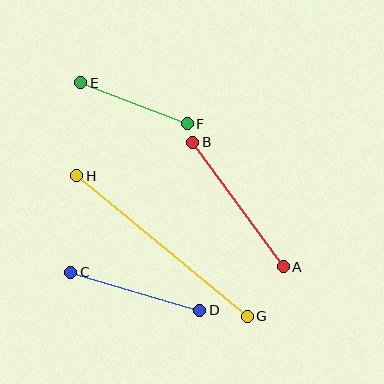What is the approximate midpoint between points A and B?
The midpoint is at approximately (238, 204) pixels.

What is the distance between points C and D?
The distance is approximately 135 pixels.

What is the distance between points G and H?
The distance is approximately 221 pixels.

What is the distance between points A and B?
The distance is approximately 154 pixels.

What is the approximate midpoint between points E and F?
The midpoint is at approximately (134, 103) pixels.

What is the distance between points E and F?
The distance is approximately 114 pixels.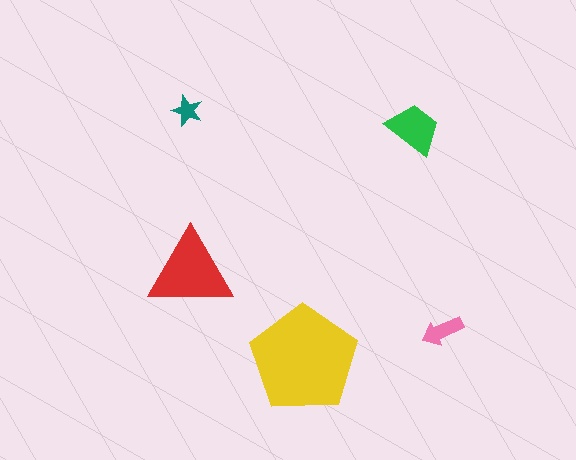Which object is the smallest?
The teal star.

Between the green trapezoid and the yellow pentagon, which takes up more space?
The yellow pentagon.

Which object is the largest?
The yellow pentagon.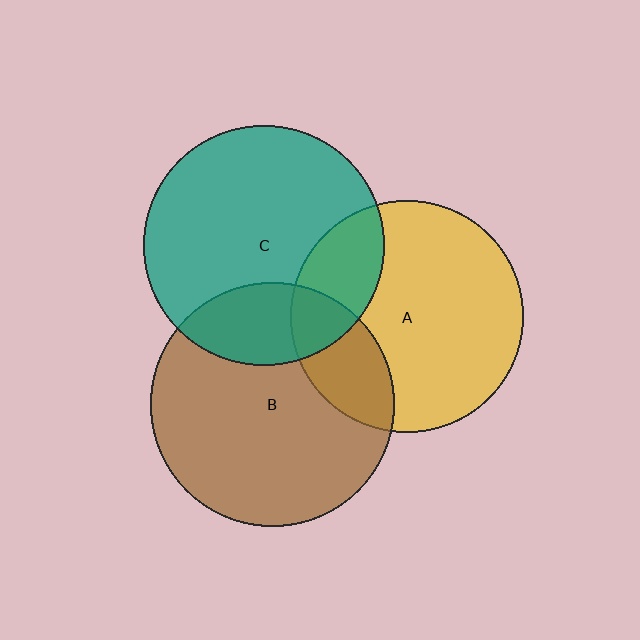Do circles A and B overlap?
Yes.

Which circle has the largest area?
Circle B (brown).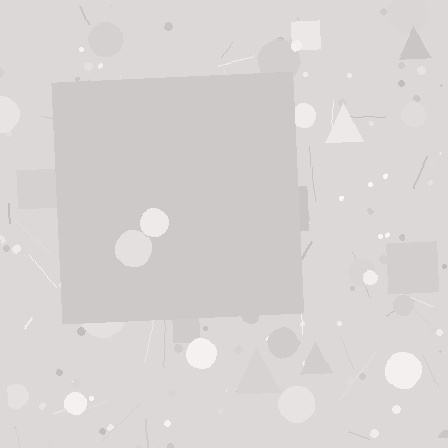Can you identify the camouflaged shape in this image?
The camouflaged shape is a square.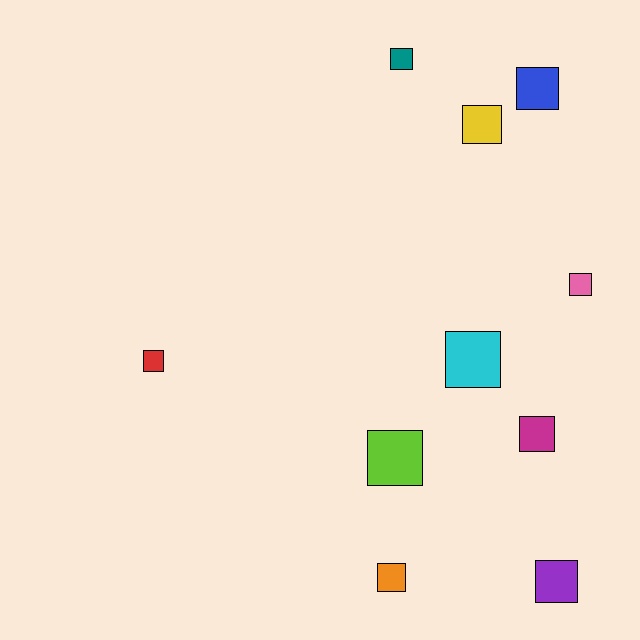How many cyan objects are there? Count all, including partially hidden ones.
There is 1 cyan object.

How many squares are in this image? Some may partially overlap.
There are 10 squares.